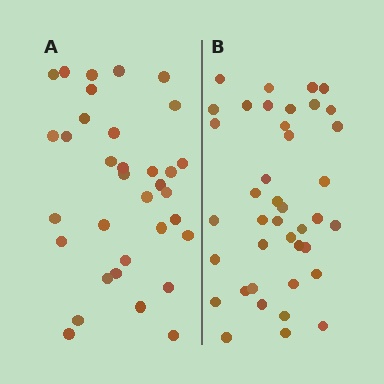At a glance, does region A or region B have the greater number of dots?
Region B (the right region) has more dots.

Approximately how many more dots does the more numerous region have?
Region B has about 6 more dots than region A.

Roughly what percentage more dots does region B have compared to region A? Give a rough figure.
About 20% more.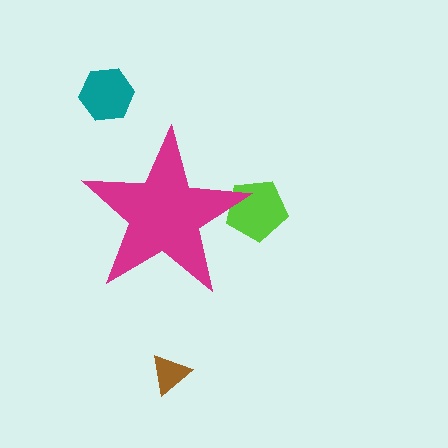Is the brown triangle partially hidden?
No, the brown triangle is fully visible.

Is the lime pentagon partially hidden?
Yes, the lime pentagon is partially hidden behind the magenta star.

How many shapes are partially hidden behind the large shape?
1 shape is partially hidden.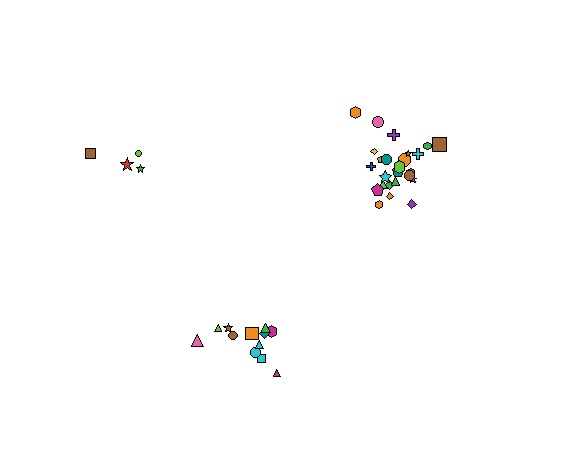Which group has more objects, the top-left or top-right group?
The top-right group.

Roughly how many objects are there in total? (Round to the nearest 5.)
Roughly 40 objects in total.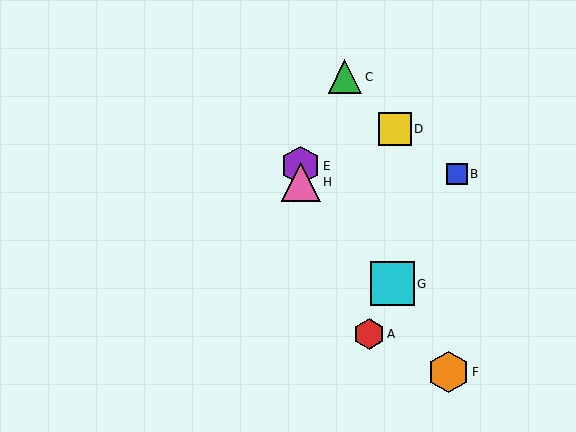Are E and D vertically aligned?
No, E is at x≈301 and D is at x≈395.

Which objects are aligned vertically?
Objects E, H are aligned vertically.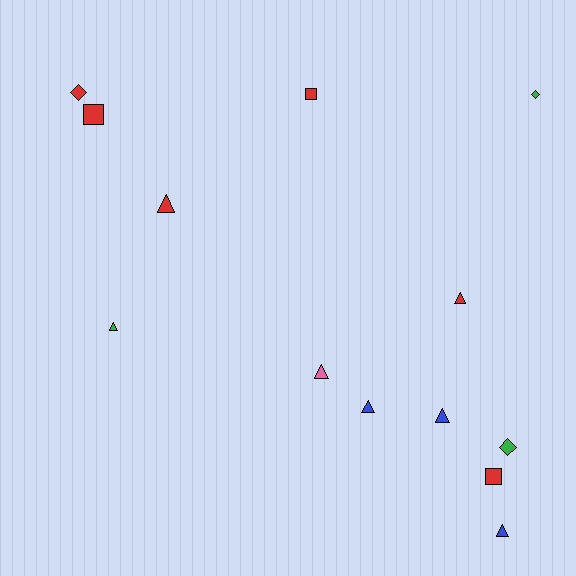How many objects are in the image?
There are 13 objects.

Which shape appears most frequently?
Triangle, with 7 objects.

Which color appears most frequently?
Red, with 6 objects.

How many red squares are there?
There are 3 red squares.